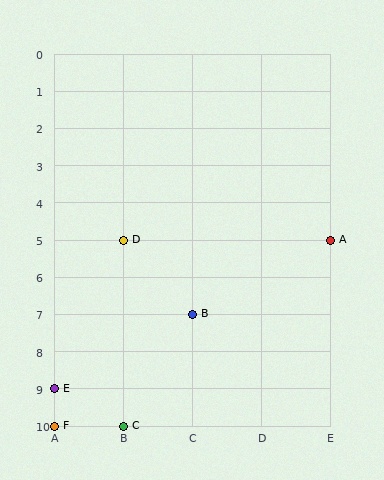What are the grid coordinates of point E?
Point E is at grid coordinates (A, 9).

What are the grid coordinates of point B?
Point B is at grid coordinates (C, 7).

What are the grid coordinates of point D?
Point D is at grid coordinates (B, 5).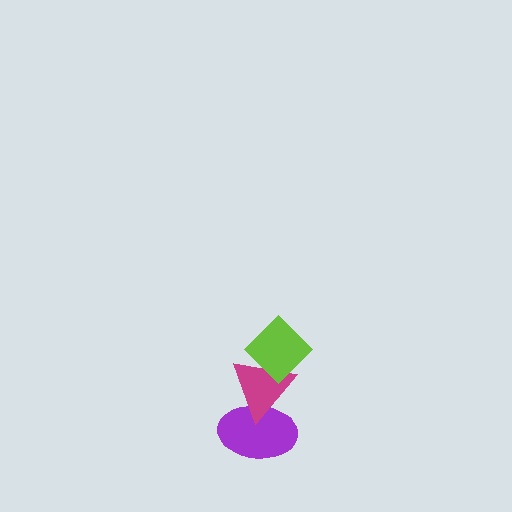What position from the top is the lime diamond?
The lime diamond is 1st from the top.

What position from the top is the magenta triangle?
The magenta triangle is 2nd from the top.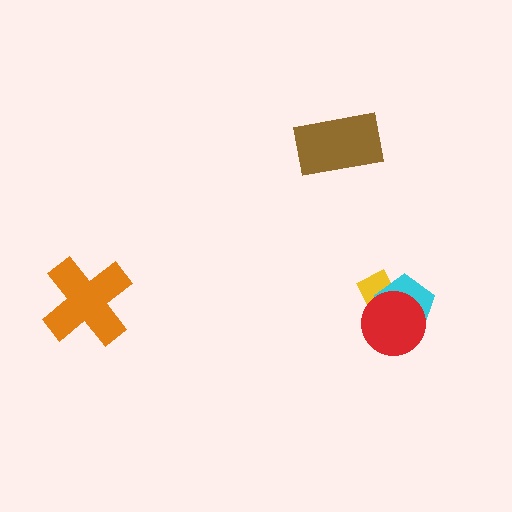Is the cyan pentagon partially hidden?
Yes, it is partially covered by another shape.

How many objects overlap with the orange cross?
0 objects overlap with the orange cross.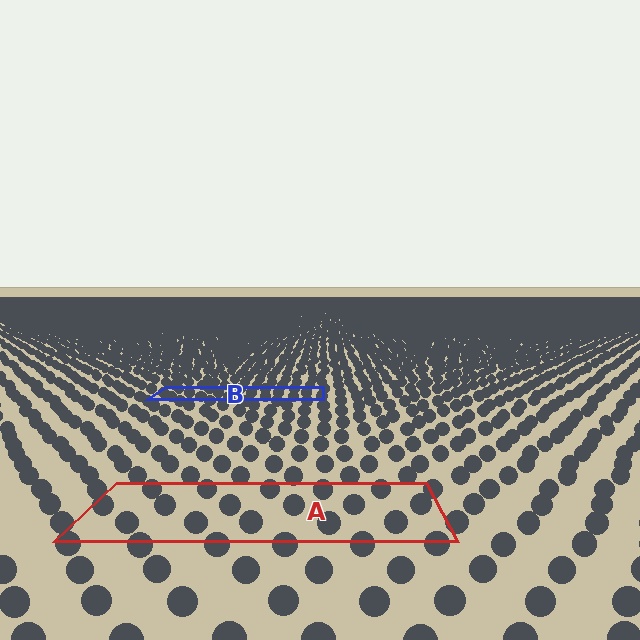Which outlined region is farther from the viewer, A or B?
Region B is farther from the viewer — the texture elements inside it appear smaller and more densely packed.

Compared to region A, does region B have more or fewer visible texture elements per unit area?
Region B has more texture elements per unit area — they are packed more densely because it is farther away.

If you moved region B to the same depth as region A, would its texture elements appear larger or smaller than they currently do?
They would appear larger. At a closer depth, the same texture elements are projected at a bigger on-screen size.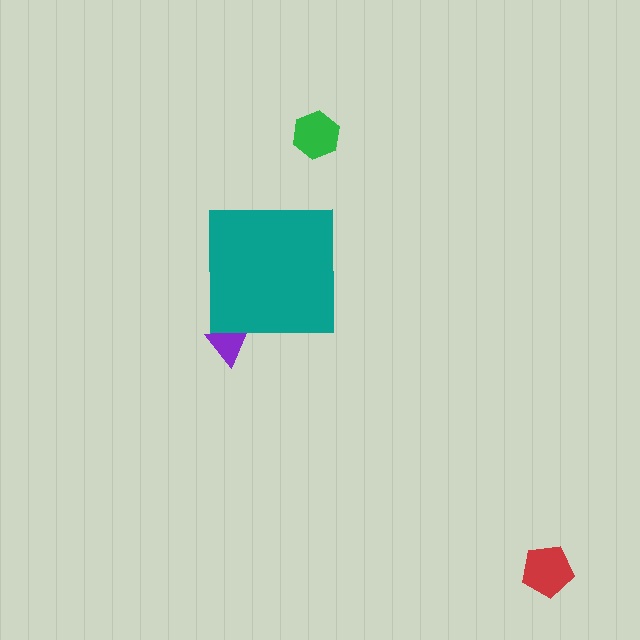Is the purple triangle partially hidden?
Yes, the purple triangle is partially hidden behind the teal square.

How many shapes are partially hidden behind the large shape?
1 shape is partially hidden.